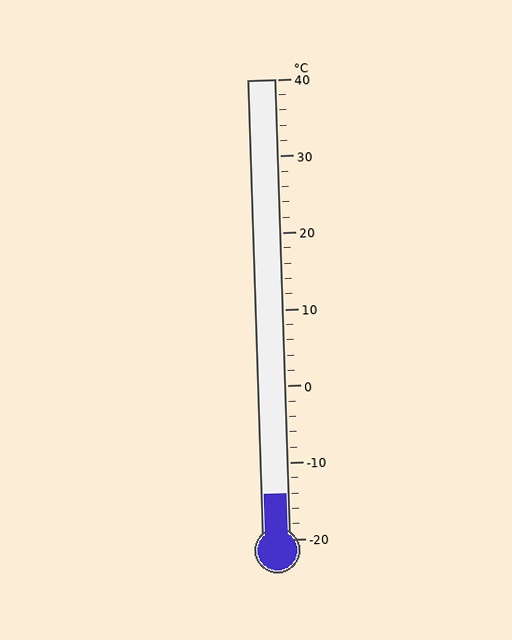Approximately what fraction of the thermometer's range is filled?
The thermometer is filled to approximately 10% of its range.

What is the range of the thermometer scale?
The thermometer scale ranges from -20°C to 40°C.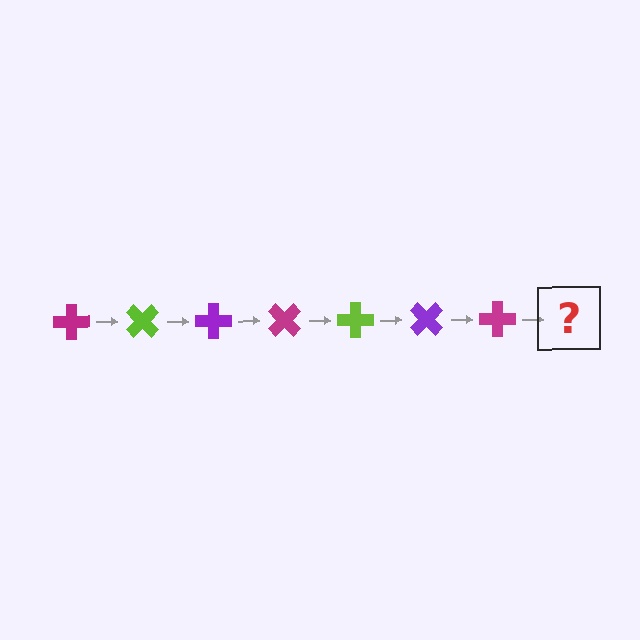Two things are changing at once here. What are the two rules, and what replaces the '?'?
The two rules are that it rotates 45 degrees each step and the color cycles through magenta, lime, and purple. The '?' should be a lime cross, rotated 315 degrees from the start.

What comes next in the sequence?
The next element should be a lime cross, rotated 315 degrees from the start.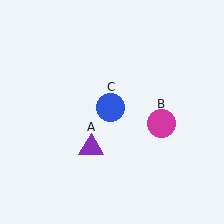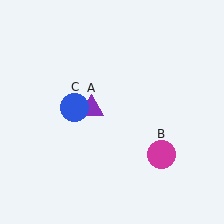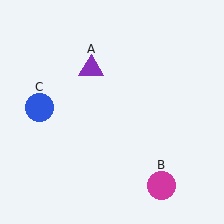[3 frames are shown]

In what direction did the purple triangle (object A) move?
The purple triangle (object A) moved up.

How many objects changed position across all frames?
3 objects changed position: purple triangle (object A), magenta circle (object B), blue circle (object C).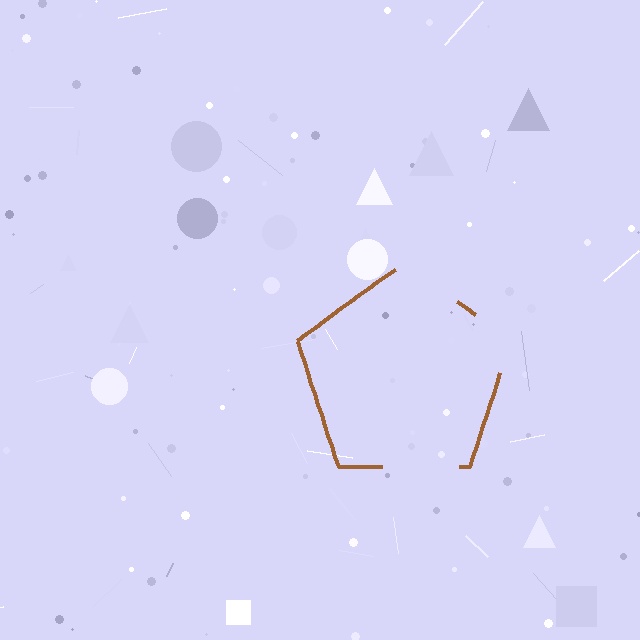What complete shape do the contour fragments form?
The contour fragments form a pentagon.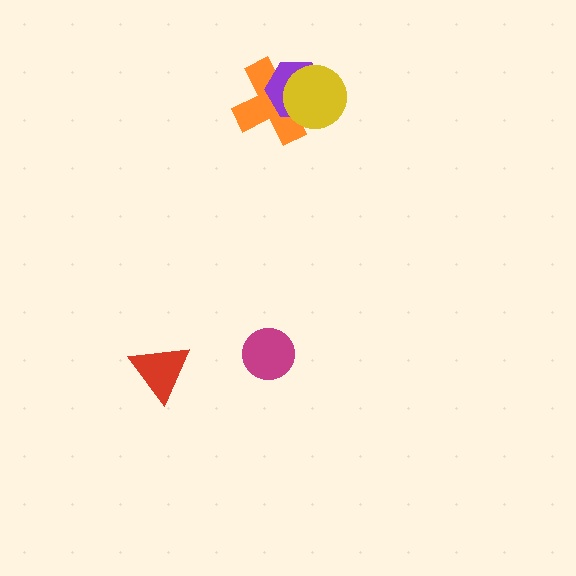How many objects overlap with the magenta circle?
0 objects overlap with the magenta circle.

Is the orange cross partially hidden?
Yes, it is partially covered by another shape.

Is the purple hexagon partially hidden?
Yes, it is partially covered by another shape.